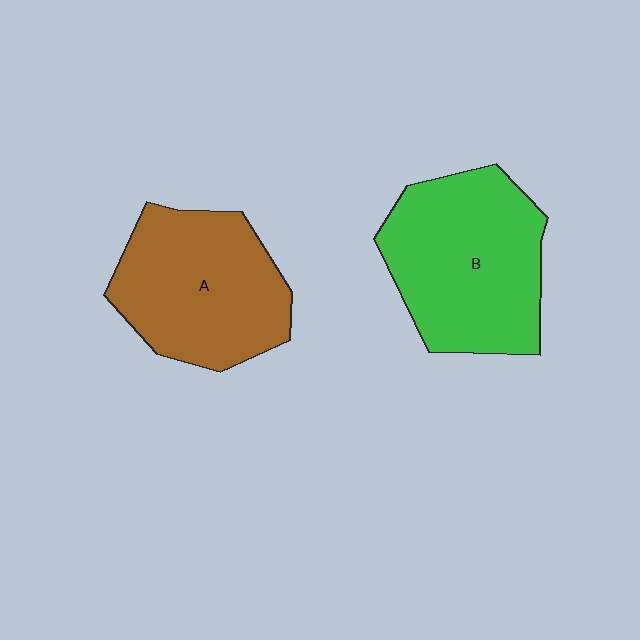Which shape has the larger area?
Shape B (green).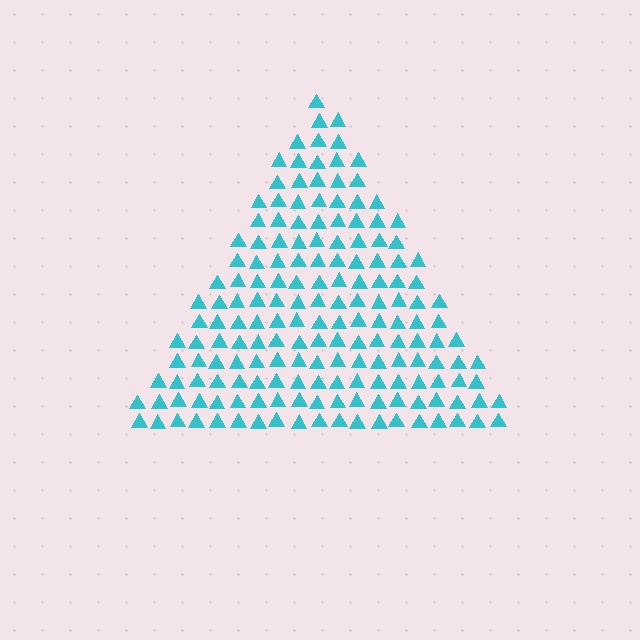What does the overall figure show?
The overall figure shows a triangle.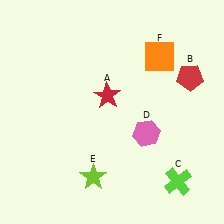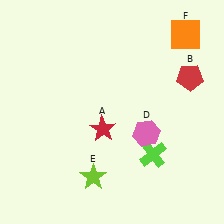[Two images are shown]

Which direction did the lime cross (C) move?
The lime cross (C) moved up.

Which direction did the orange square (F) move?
The orange square (F) moved right.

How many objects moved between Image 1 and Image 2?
3 objects moved between the two images.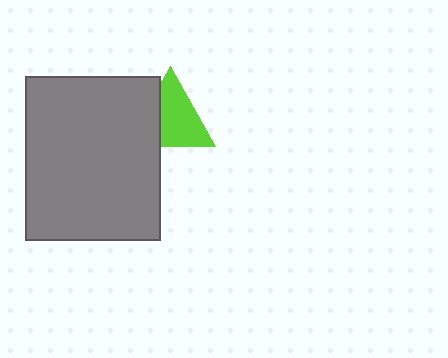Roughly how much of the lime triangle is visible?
Most of it is visible (roughly 67%).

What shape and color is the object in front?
The object in front is a gray rectangle.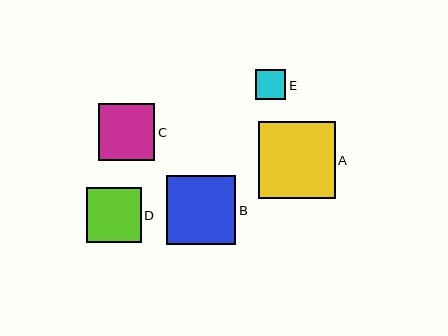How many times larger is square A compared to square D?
Square A is approximately 1.4 times the size of square D.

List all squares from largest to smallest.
From largest to smallest: A, B, C, D, E.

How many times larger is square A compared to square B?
Square A is approximately 1.1 times the size of square B.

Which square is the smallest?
Square E is the smallest with a size of approximately 31 pixels.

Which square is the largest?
Square A is the largest with a size of approximately 77 pixels.